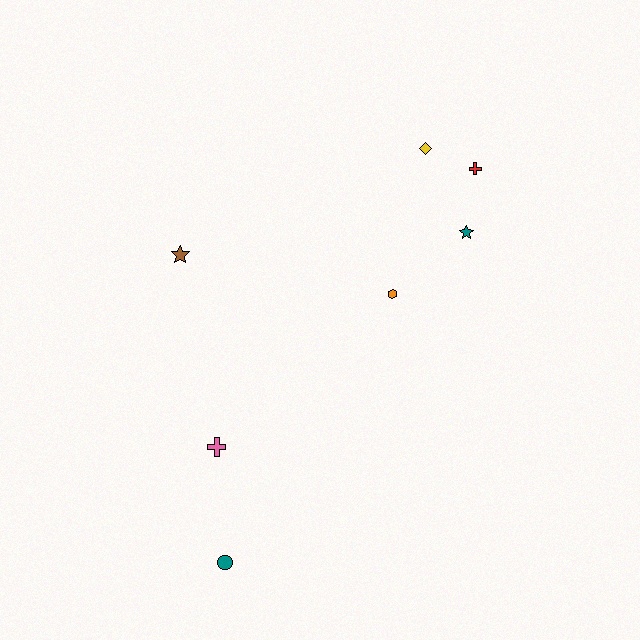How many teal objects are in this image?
There are 2 teal objects.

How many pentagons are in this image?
There are no pentagons.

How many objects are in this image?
There are 7 objects.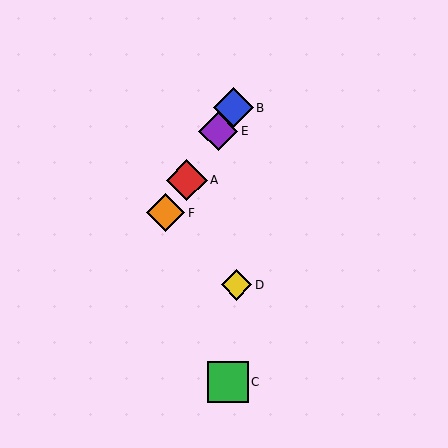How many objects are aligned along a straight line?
4 objects (A, B, E, F) are aligned along a straight line.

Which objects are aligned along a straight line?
Objects A, B, E, F are aligned along a straight line.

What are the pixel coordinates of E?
Object E is at (218, 131).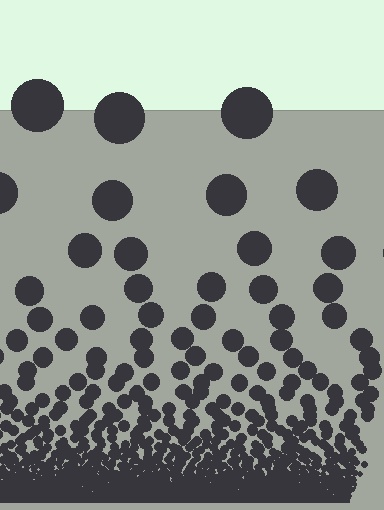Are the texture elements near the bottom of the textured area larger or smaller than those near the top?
Smaller. The gradient is inverted — elements near the bottom are smaller and denser.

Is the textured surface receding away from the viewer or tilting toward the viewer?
The surface appears to tilt toward the viewer. Texture elements get larger and sparser toward the top.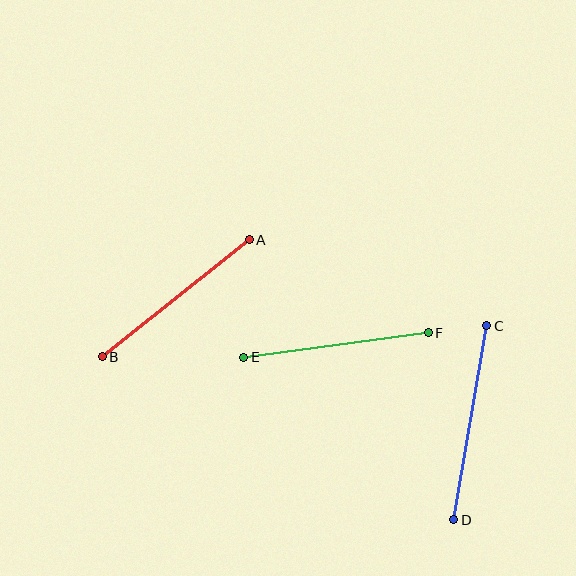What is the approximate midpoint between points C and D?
The midpoint is at approximately (470, 423) pixels.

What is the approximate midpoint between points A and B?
The midpoint is at approximately (176, 298) pixels.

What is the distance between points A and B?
The distance is approximately 188 pixels.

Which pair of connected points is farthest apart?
Points C and D are farthest apart.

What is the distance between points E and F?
The distance is approximately 186 pixels.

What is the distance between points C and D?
The distance is approximately 197 pixels.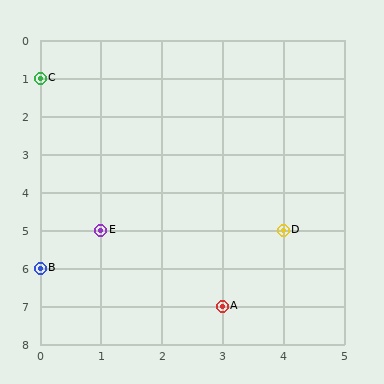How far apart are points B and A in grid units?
Points B and A are 3 columns and 1 row apart (about 3.2 grid units diagonally).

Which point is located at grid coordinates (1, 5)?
Point E is at (1, 5).